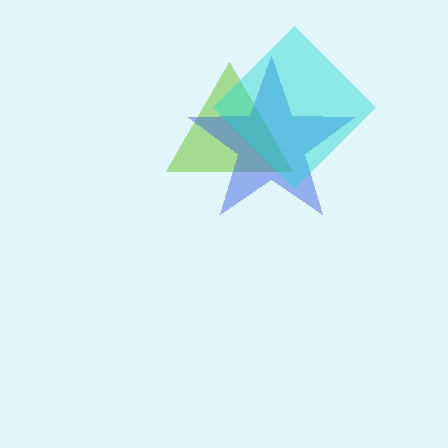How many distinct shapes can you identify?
There are 3 distinct shapes: a lime triangle, a blue star, a cyan diamond.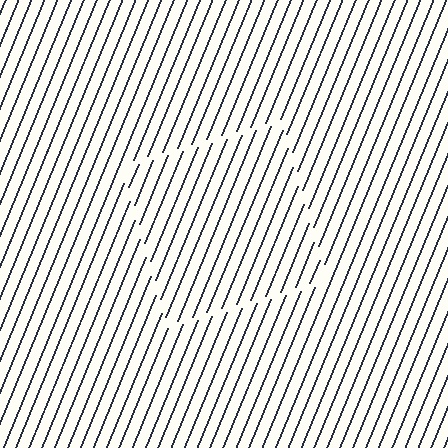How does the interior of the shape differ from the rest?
The interior of the shape contains the same grating, shifted by half a period — the contour is defined by the phase discontinuity where line-ends from the inner and outer gratings abut.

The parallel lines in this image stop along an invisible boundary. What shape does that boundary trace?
An illusory square. The interior of the shape contains the same grating, shifted by half a period — the contour is defined by the phase discontinuity where line-ends from the inner and outer gratings abut.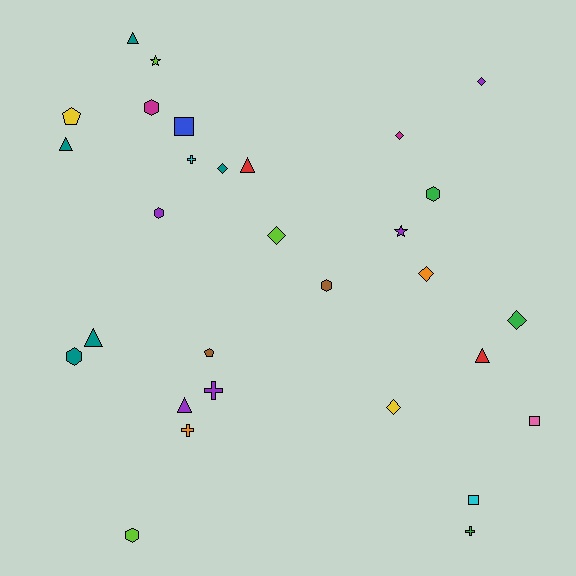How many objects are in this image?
There are 30 objects.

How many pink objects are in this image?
There is 1 pink object.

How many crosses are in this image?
There are 4 crosses.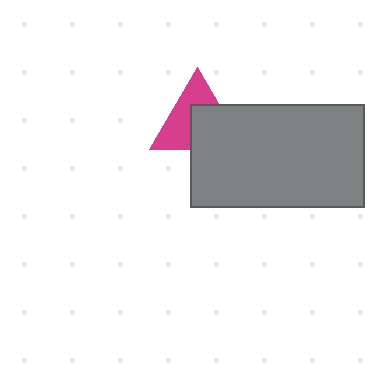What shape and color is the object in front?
The object in front is a gray rectangle.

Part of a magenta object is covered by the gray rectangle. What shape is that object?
It is a triangle.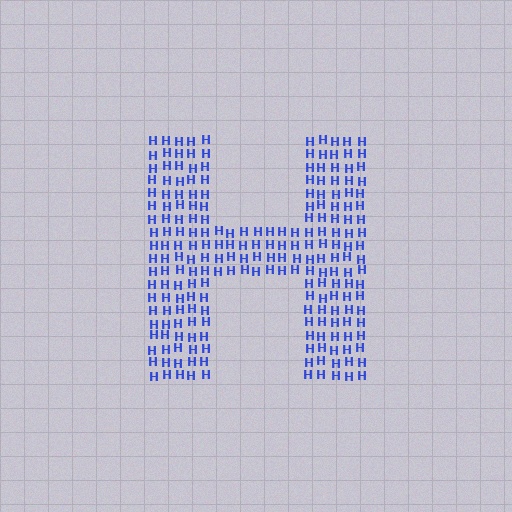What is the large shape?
The large shape is the letter H.